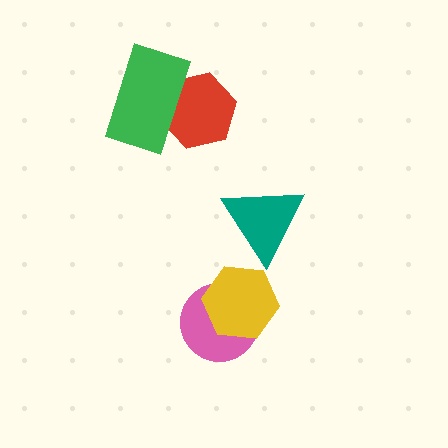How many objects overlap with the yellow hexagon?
1 object overlaps with the yellow hexagon.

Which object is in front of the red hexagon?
The green rectangle is in front of the red hexagon.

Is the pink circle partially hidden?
Yes, it is partially covered by another shape.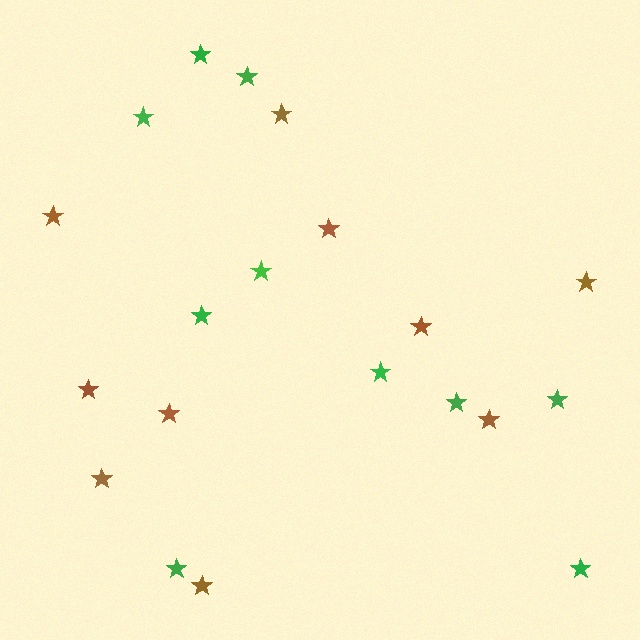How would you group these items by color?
There are 2 groups: one group of green stars (10) and one group of brown stars (10).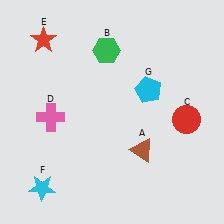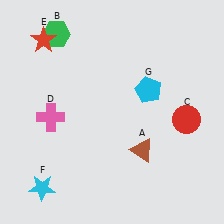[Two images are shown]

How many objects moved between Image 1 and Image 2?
1 object moved between the two images.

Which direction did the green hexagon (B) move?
The green hexagon (B) moved left.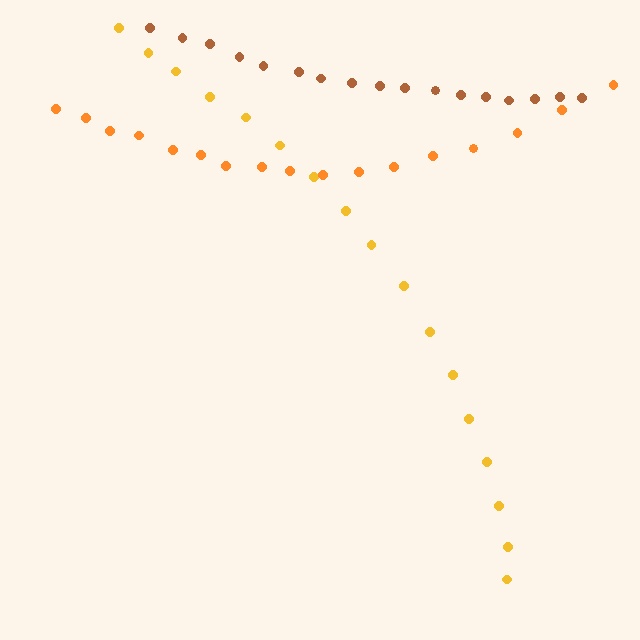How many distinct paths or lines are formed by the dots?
There are 3 distinct paths.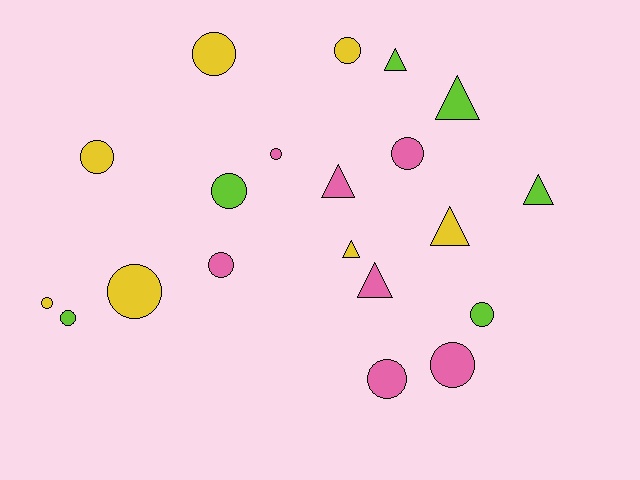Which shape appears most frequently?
Circle, with 13 objects.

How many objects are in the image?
There are 20 objects.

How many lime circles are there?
There are 3 lime circles.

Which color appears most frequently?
Yellow, with 7 objects.